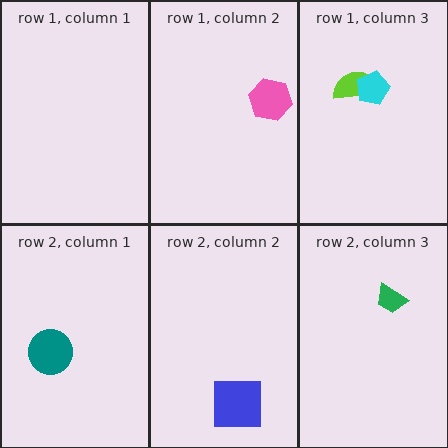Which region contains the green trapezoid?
The row 2, column 3 region.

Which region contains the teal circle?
The row 2, column 1 region.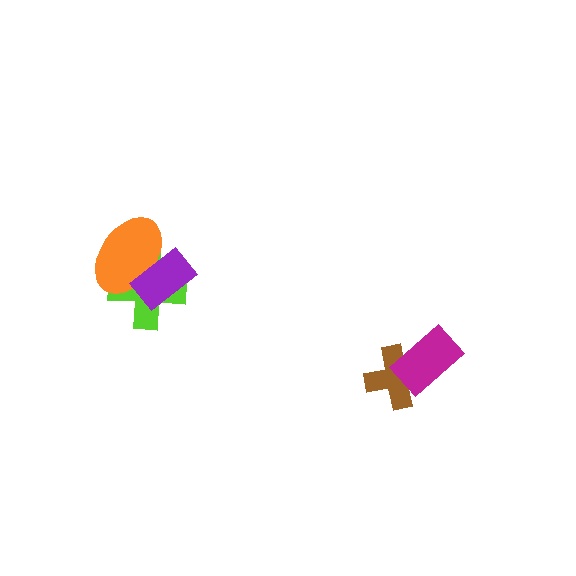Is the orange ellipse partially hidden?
Yes, it is partially covered by another shape.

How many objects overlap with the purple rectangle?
2 objects overlap with the purple rectangle.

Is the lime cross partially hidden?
Yes, it is partially covered by another shape.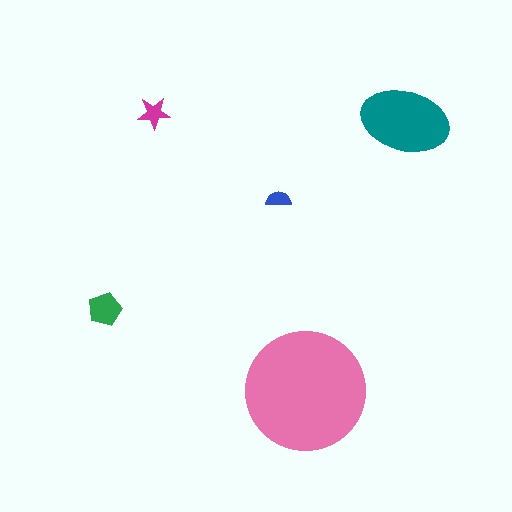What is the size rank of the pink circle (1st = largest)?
1st.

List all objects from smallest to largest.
The blue semicircle, the magenta star, the green pentagon, the teal ellipse, the pink circle.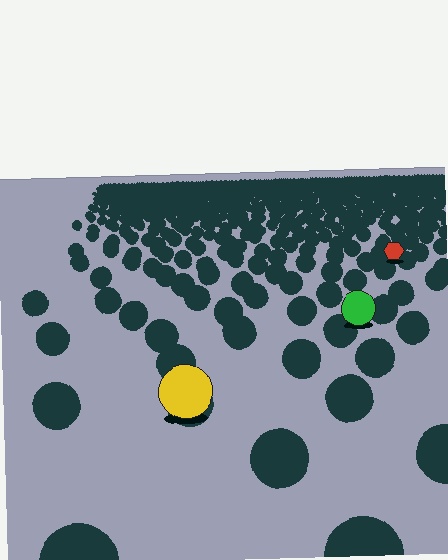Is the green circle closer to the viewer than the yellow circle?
No. The yellow circle is closer — you can tell from the texture gradient: the ground texture is coarser near it.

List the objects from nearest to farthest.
From nearest to farthest: the yellow circle, the green circle, the red hexagon.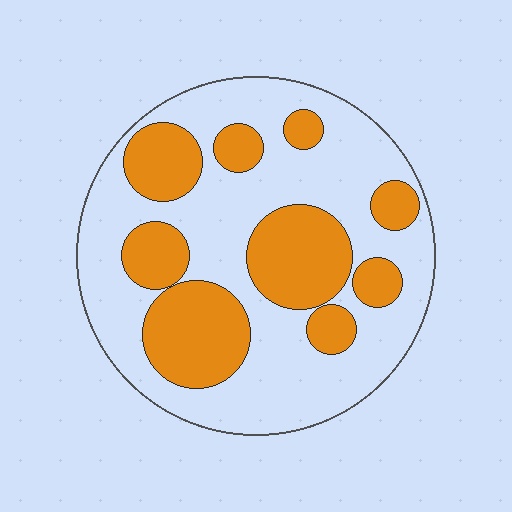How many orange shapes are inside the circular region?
9.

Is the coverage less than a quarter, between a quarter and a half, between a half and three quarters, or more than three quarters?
Between a quarter and a half.